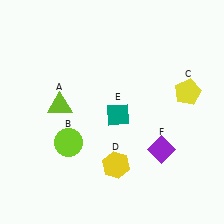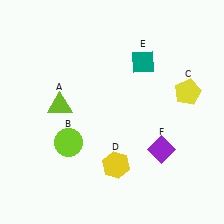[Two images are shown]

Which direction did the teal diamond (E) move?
The teal diamond (E) moved up.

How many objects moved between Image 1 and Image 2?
1 object moved between the two images.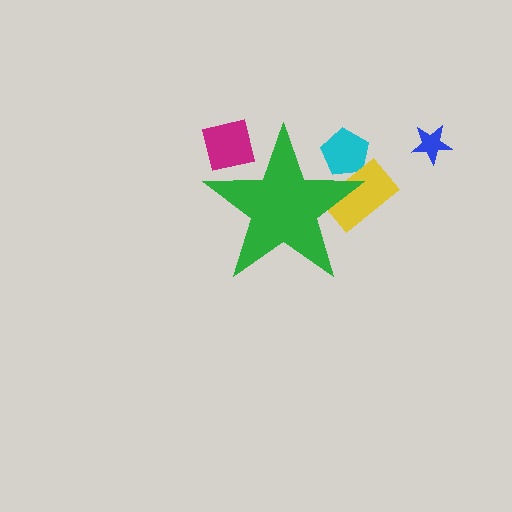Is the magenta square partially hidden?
Yes, the magenta square is partially hidden behind the green star.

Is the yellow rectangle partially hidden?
Yes, the yellow rectangle is partially hidden behind the green star.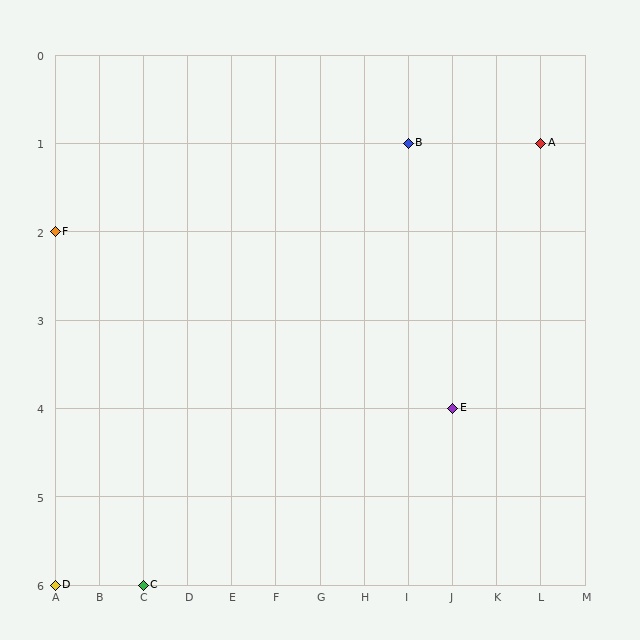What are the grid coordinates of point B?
Point B is at grid coordinates (I, 1).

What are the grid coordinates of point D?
Point D is at grid coordinates (A, 6).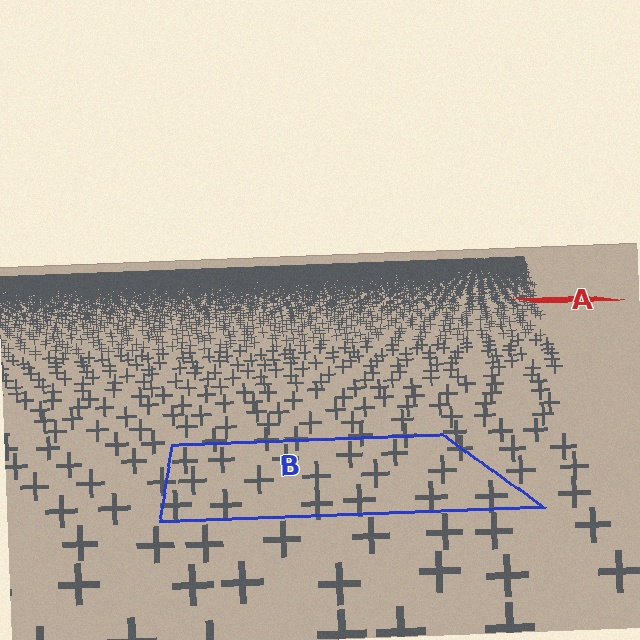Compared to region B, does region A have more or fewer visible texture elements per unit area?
Region A has more texture elements per unit area — they are packed more densely because it is farther away.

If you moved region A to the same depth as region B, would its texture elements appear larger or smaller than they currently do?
They would appear larger. At a closer depth, the same texture elements are projected at a bigger on-screen size.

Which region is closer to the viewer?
Region B is closer. The texture elements there are larger and more spread out.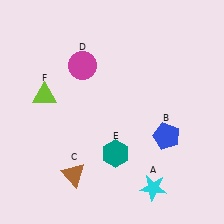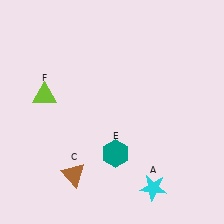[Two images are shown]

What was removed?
The magenta circle (D), the blue pentagon (B) were removed in Image 2.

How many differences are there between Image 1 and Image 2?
There are 2 differences between the two images.